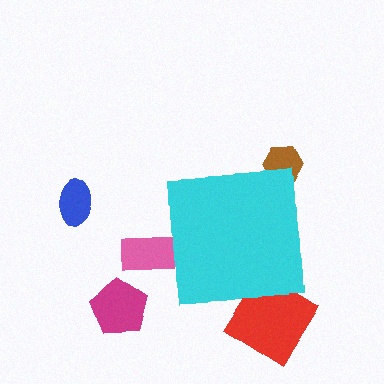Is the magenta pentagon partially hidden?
No, the magenta pentagon is fully visible.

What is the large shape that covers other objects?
A cyan square.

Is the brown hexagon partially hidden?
Yes, the brown hexagon is partially hidden behind the cyan square.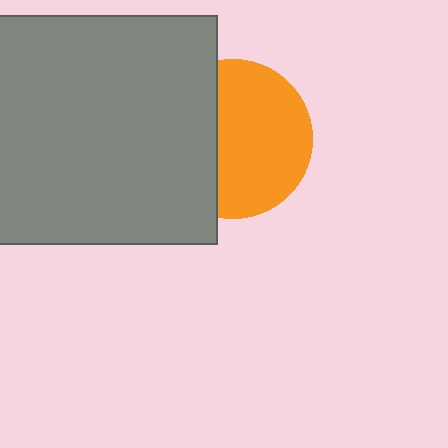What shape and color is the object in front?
The object in front is a gray square.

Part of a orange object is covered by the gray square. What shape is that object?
It is a circle.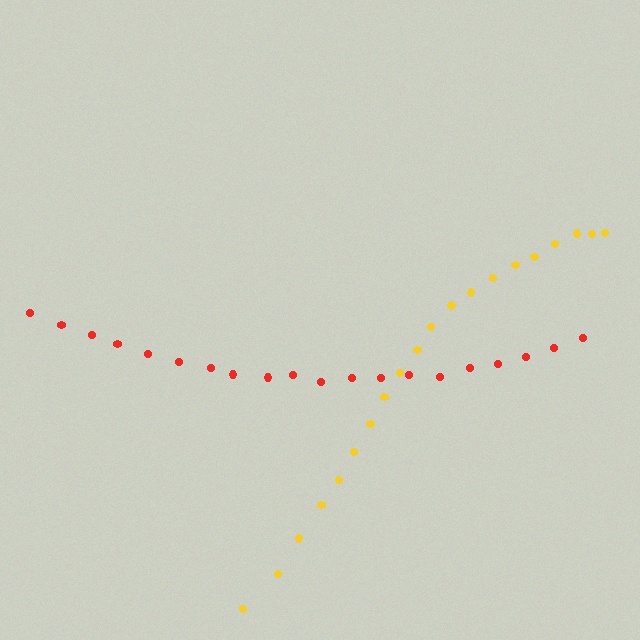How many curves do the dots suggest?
There are 2 distinct paths.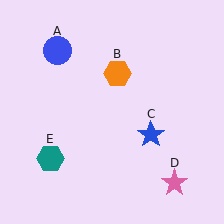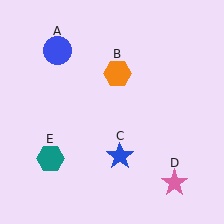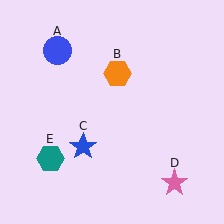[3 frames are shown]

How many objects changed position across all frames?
1 object changed position: blue star (object C).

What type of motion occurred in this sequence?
The blue star (object C) rotated clockwise around the center of the scene.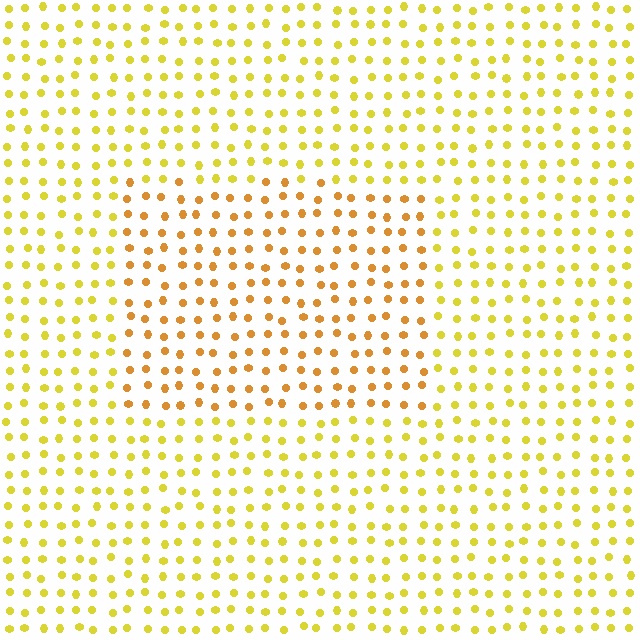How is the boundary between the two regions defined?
The boundary is defined purely by a slight shift in hue (about 25 degrees). Spacing, size, and orientation are identical on both sides.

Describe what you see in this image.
The image is filled with small yellow elements in a uniform arrangement. A rectangle-shaped region is visible where the elements are tinted to a slightly different hue, forming a subtle color boundary.